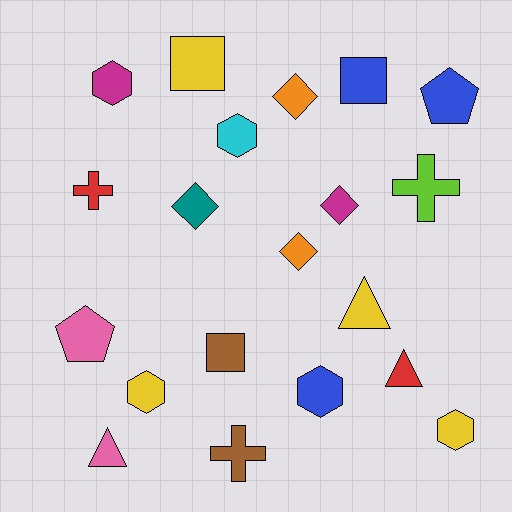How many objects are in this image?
There are 20 objects.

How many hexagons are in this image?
There are 5 hexagons.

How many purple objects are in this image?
There are no purple objects.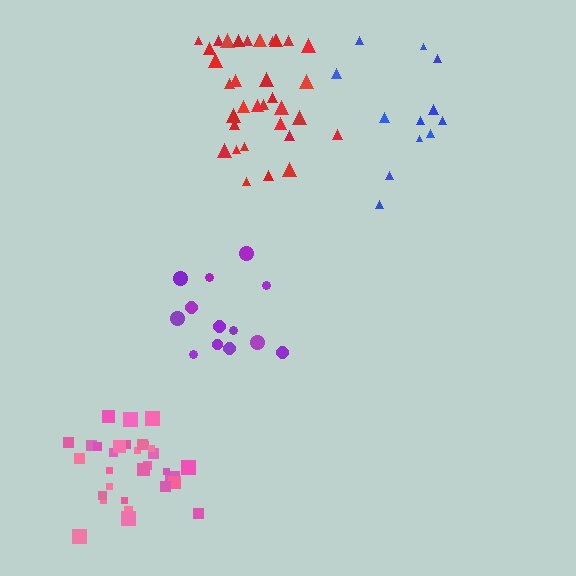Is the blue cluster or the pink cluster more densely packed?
Pink.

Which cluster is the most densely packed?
Pink.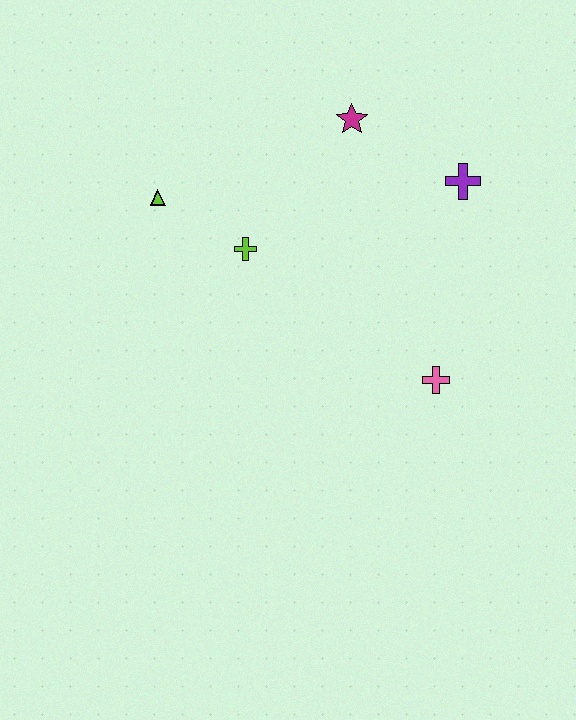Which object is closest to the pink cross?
The purple cross is closest to the pink cross.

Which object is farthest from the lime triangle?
The pink cross is farthest from the lime triangle.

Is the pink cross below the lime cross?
Yes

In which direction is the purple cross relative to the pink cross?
The purple cross is above the pink cross.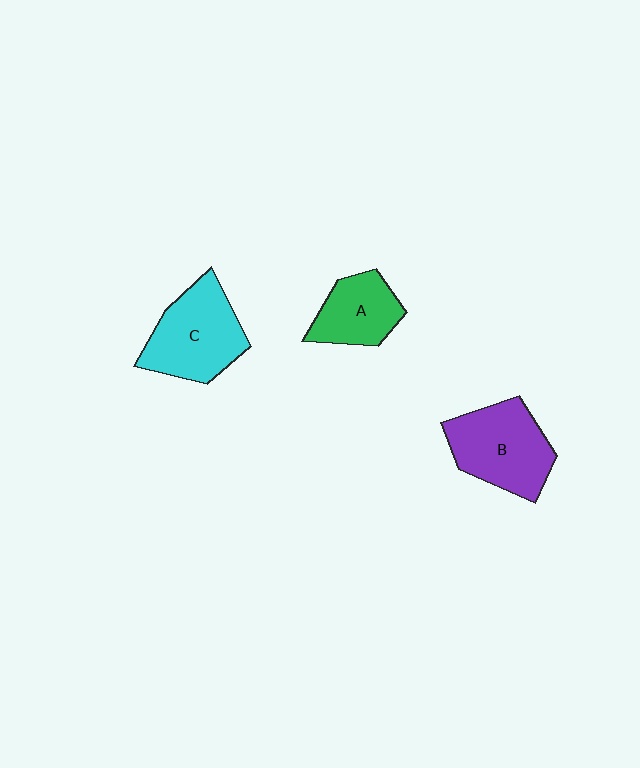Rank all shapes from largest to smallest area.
From largest to smallest: C (cyan), B (purple), A (green).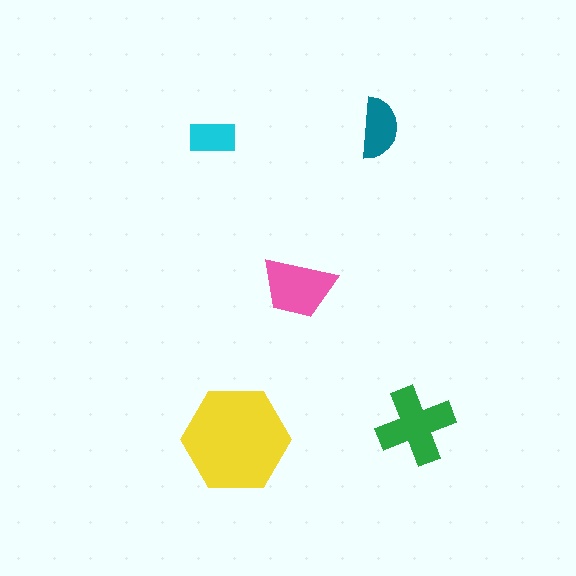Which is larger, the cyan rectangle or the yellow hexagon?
The yellow hexagon.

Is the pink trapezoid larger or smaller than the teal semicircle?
Larger.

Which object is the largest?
The yellow hexagon.